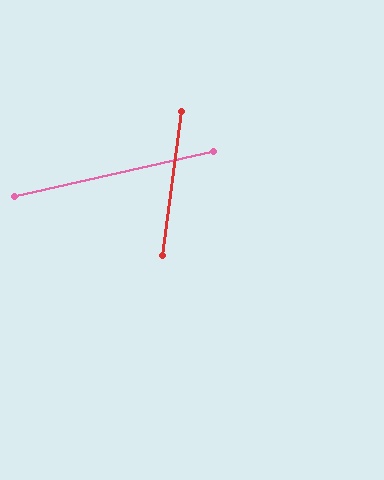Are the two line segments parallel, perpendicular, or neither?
Neither parallel nor perpendicular — they differ by about 70°.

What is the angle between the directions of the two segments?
Approximately 70 degrees.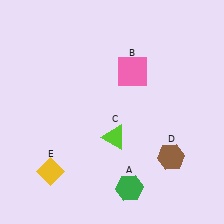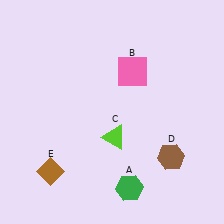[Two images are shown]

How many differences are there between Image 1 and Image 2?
There is 1 difference between the two images.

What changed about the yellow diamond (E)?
In Image 1, E is yellow. In Image 2, it changed to brown.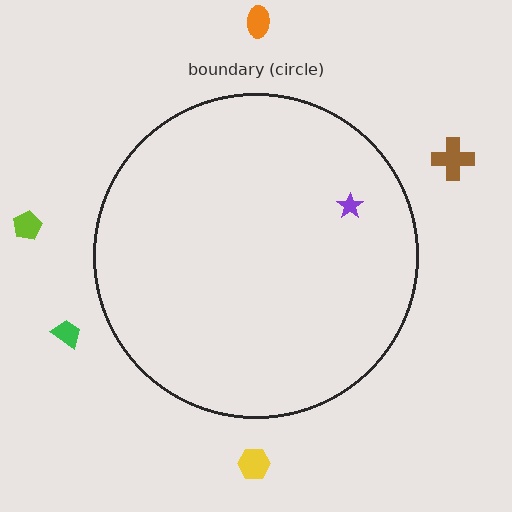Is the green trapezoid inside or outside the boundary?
Outside.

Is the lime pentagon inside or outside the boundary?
Outside.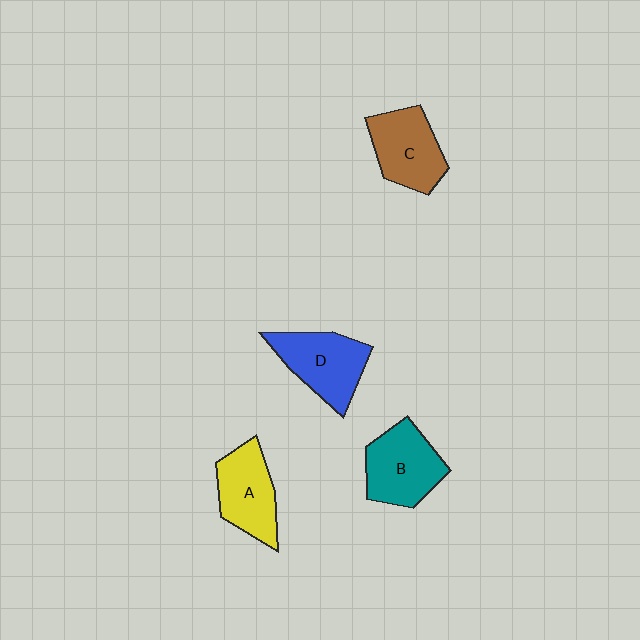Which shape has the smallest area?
Shape A (yellow).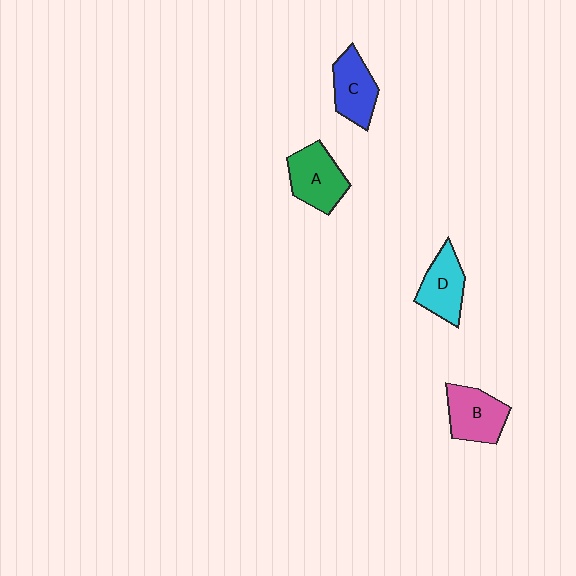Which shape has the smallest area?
Shape C (blue).